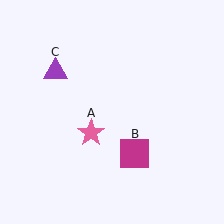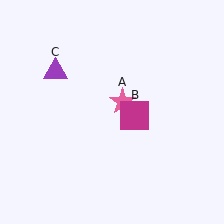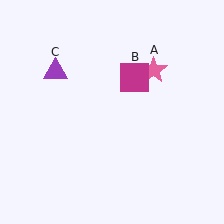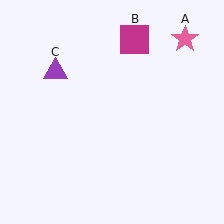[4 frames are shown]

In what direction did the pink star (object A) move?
The pink star (object A) moved up and to the right.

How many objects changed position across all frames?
2 objects changed position: pink star (object A), magenta square (object B).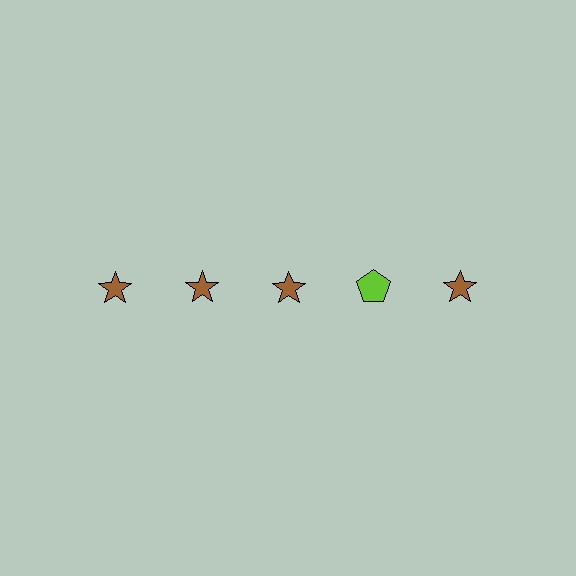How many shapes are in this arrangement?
There are 5 shapes arranged in a grid pattern.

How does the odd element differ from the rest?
It differs in both color (lime instead of brown) and shape (pentagon instead of star).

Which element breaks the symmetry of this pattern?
The lime pentagon in the top row, second from right column breaks the symmetry. All other shapes are brown stars.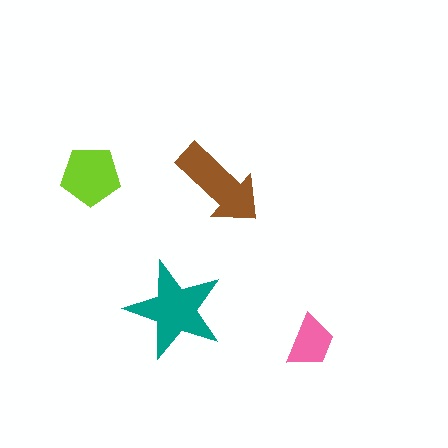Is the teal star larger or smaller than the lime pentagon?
Larger.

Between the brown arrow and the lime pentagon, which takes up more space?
The brown arrow.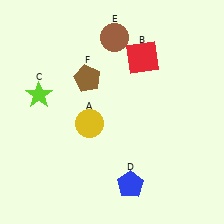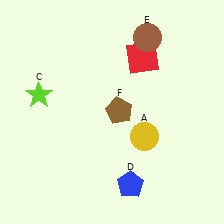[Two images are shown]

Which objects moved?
The objects that moved are: the yellow circle (A), the brown circle (E), the brown pentagon (F).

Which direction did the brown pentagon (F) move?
The brown pentagon (F) moved down.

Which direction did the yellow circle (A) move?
The yellow circle (A) moved right.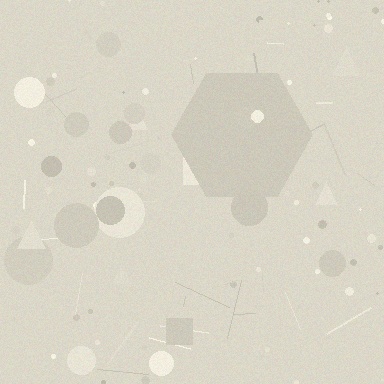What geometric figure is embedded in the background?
A hexagon is embedded in the background.